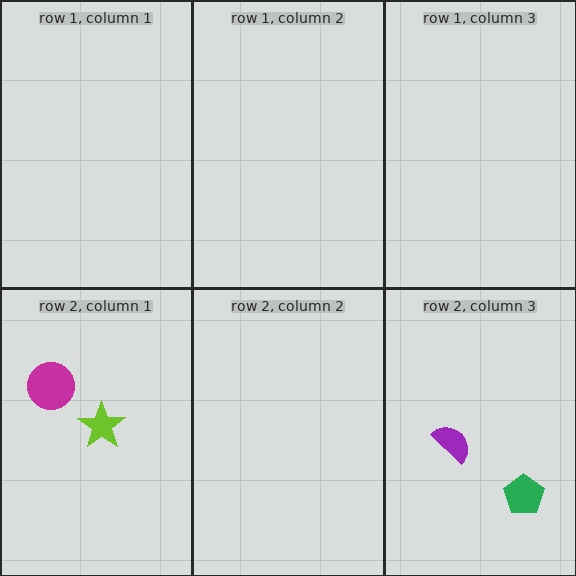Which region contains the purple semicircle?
The row 2, column 3 region.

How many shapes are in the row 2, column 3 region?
2.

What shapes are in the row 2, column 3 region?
The purple semicircle, the green pentagon.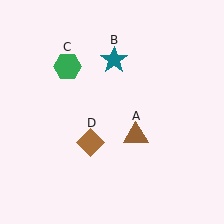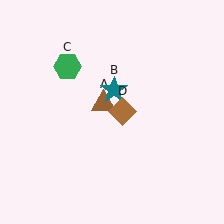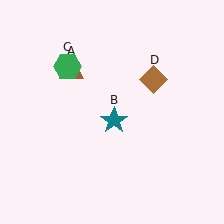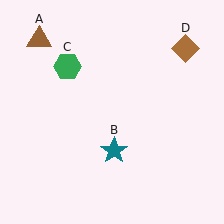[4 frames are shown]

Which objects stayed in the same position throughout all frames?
Green hexagon (object C) remained stationary.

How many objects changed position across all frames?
3 objects changed position: brown triangle (object A), teal star (object B), brown diamond (object D).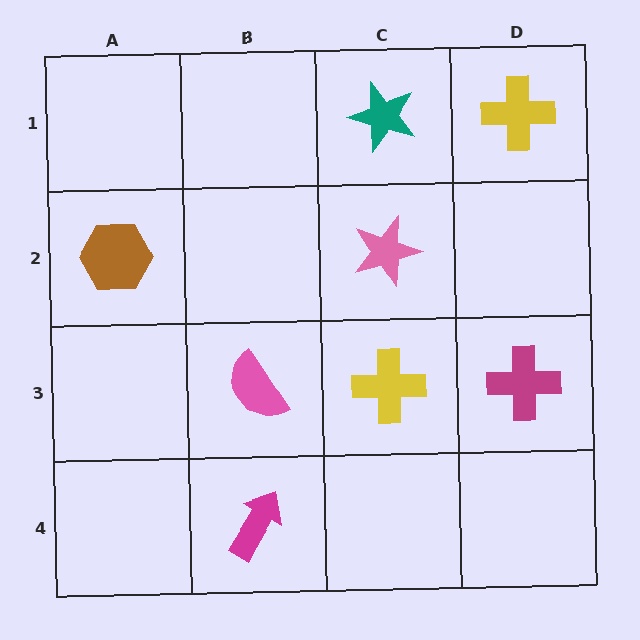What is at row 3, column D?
A magenta cross.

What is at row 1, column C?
A teal star.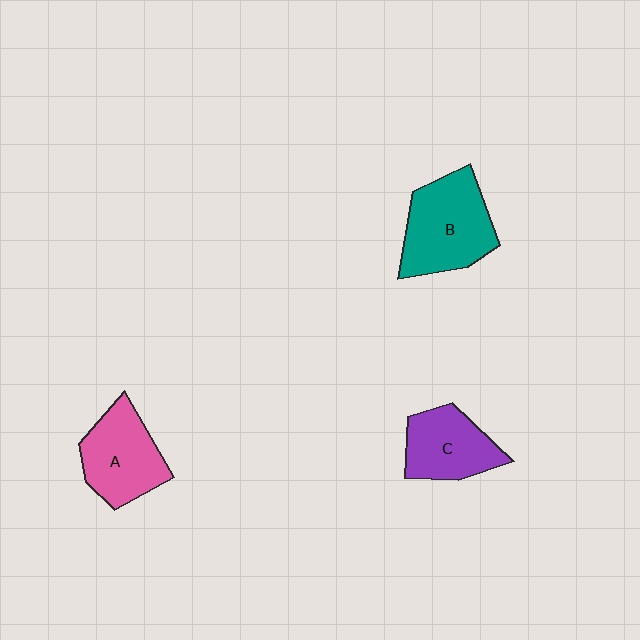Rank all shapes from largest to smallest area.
From largest to smallest: B (teal), A (pink), C (purple).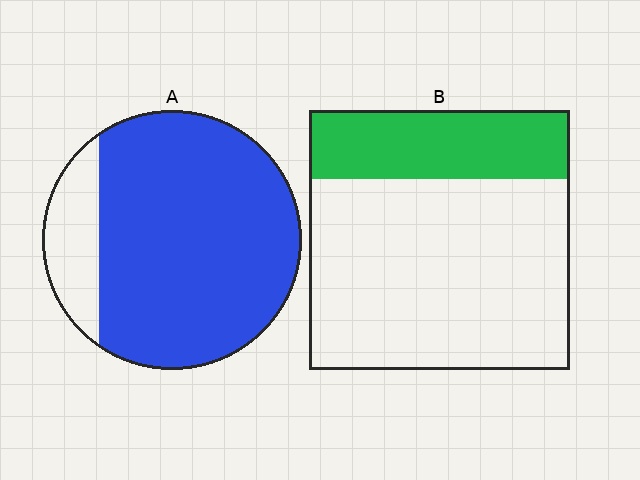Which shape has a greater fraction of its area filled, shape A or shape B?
Shape A.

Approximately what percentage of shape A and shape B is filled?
A is approximately 85% and B is approximately 25%.